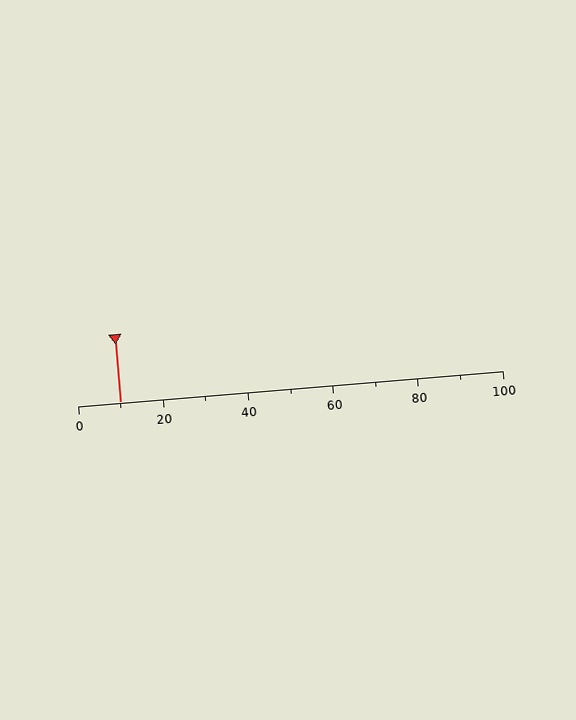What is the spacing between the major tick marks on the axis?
The major ticks are spaced 20 apart.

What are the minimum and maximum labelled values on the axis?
The axis runs from 0 to 100.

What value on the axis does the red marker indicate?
The marker indicates approximately 10.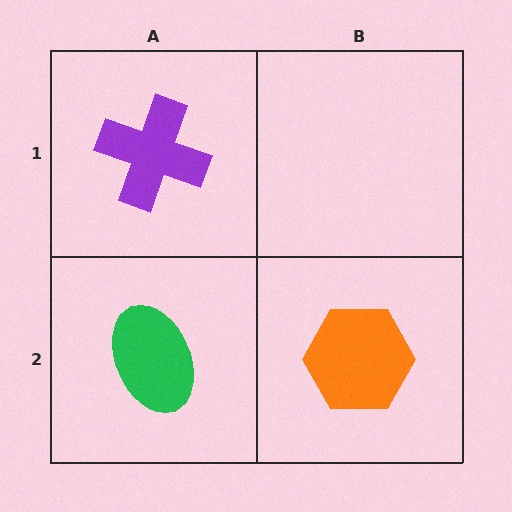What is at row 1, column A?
A purple cross.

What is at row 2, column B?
An orange hexagon.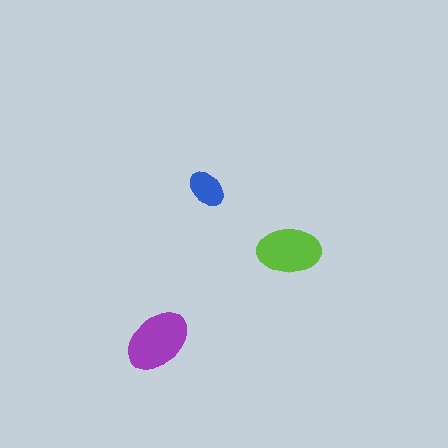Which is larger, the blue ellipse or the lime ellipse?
The lime one.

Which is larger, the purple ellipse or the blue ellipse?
The purple one.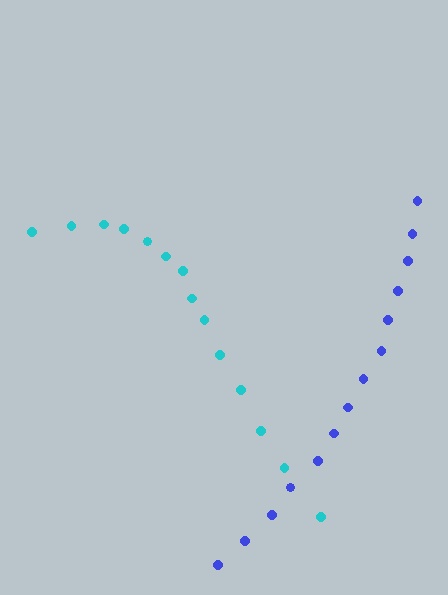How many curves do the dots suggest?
There are 2 distinct paths.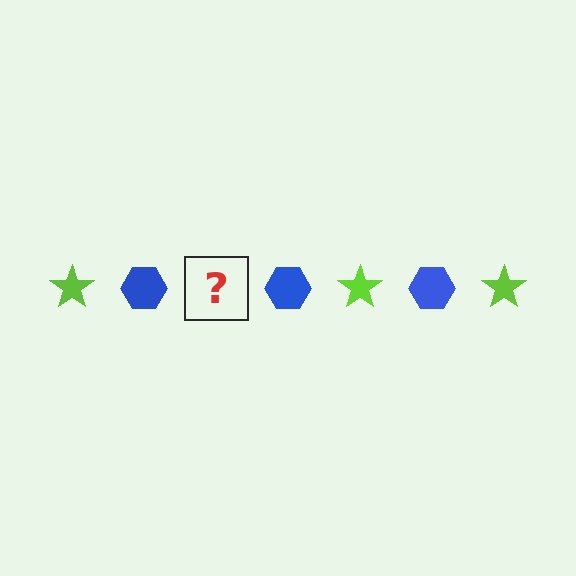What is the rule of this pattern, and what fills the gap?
The rule is that the pattern alternates between lime star and blue hexagon. The gap should be filled with a lime star.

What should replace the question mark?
The question mark should be replaced with a lime star.